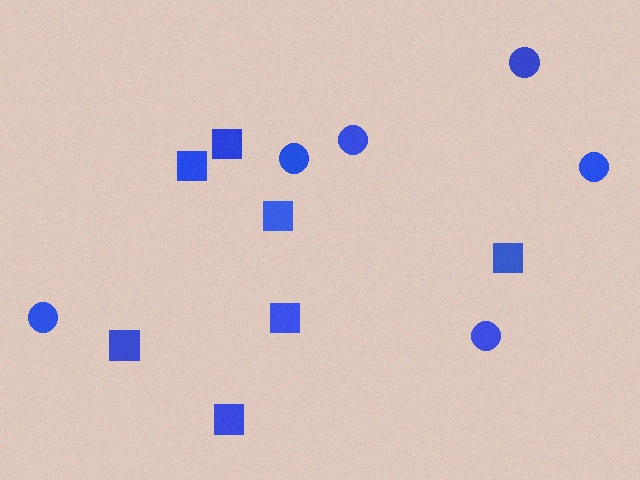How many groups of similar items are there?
There are 2 groups: one group of circles (6) and one group of squares (7).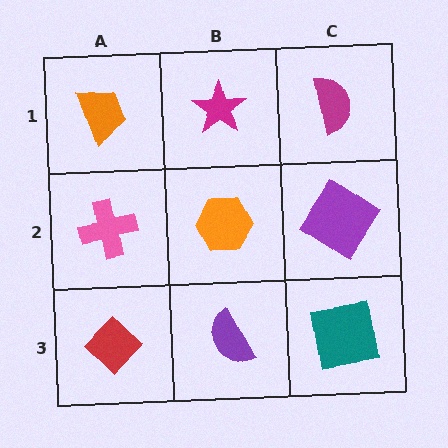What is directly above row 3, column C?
A purple diamond.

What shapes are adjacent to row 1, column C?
A purple diamond (row 2, column C), a magenta star (row 1, column B).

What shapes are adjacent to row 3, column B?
An orange hexagon (row 2, column B), a red diamond (row 3, column A), a teal square (row 3, column C).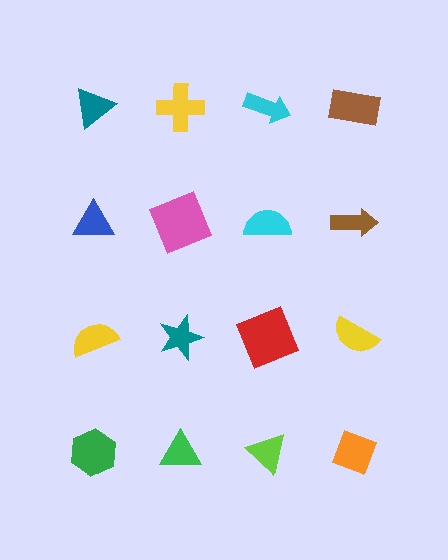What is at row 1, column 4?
A brown rectangle.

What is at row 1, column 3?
A cyan arrow.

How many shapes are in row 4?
4 shapes.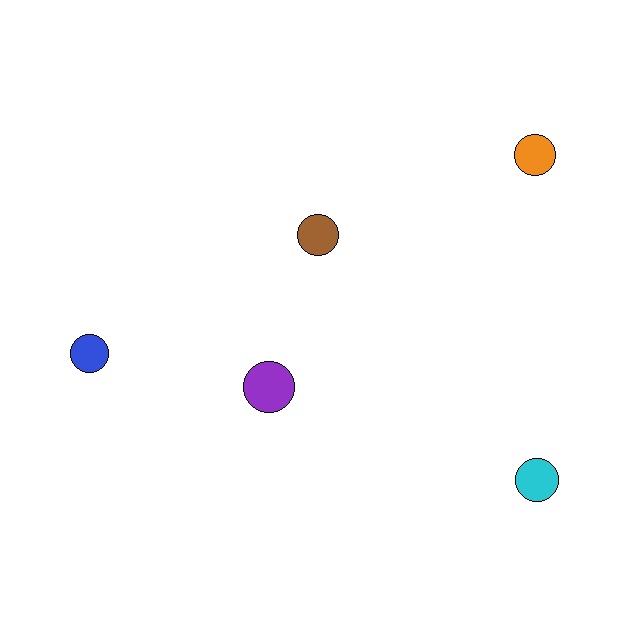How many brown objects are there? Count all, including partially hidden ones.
There is 1 brown object.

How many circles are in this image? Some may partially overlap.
There are 5 circles.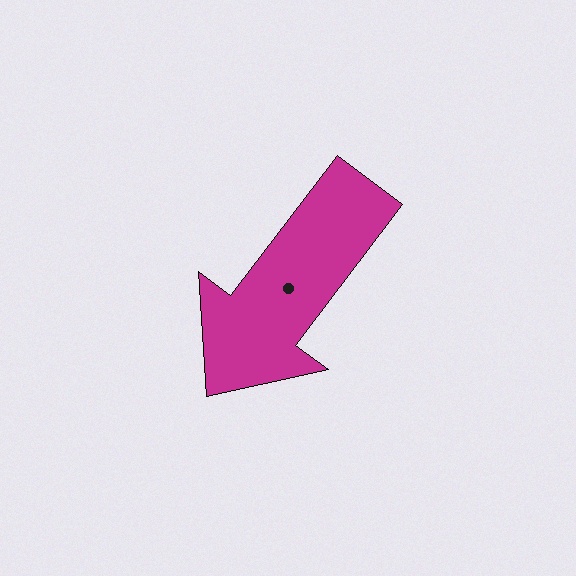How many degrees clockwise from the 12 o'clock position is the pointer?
Approximately 217 degrees.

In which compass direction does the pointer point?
Southwest.